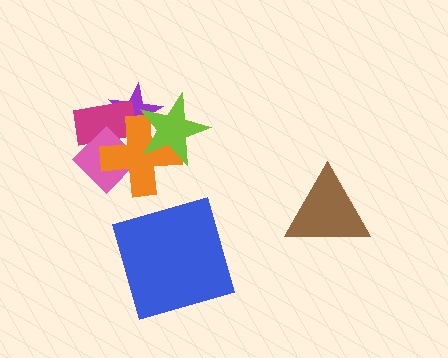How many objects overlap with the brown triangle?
0 objects overlap with the brown triangle.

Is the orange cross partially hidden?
Yes, it is partially covered by another shape.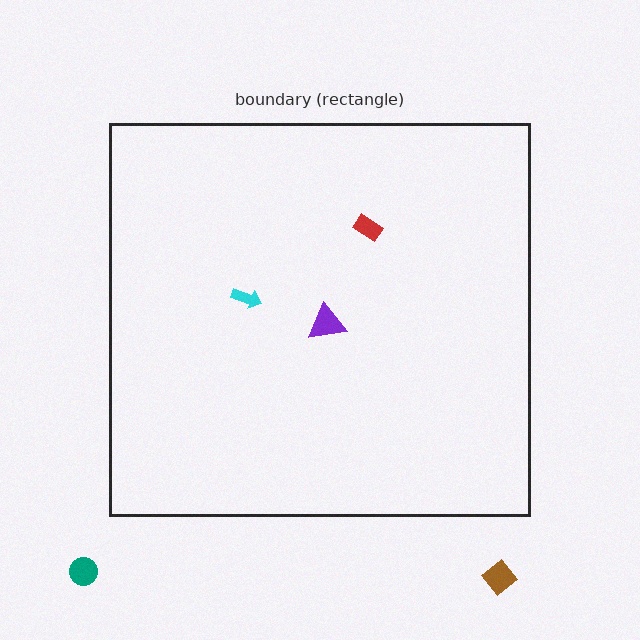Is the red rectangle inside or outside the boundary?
Inside.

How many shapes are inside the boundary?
3 inside, 2 outside.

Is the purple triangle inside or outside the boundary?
Inside.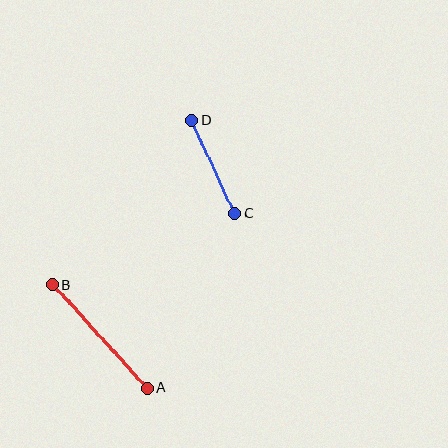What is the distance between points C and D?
The distance is approximately 103 pixels.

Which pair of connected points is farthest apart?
Points A and B are farthest apart.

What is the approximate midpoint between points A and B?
The midpoint is at approximately (100, 336) pixels.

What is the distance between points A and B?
The distance is approximately 140 pixels.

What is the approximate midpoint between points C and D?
The midpoint is at approximately (213, 167) pixels.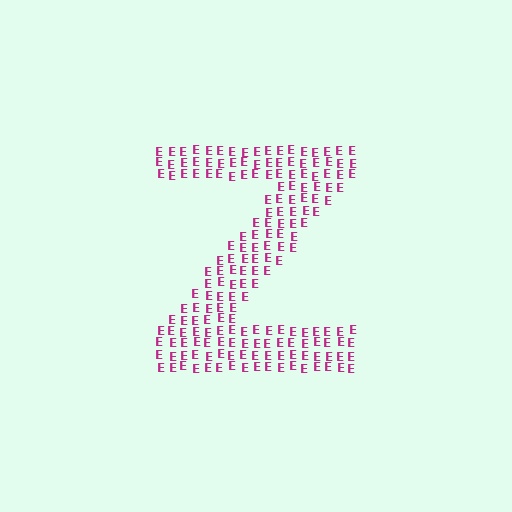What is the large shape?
The large shape is the letter Z.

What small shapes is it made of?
It is made of small letter E's.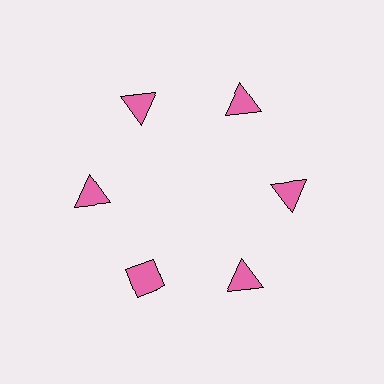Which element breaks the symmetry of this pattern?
The pink diamond at roughly the 7 o'clock position breaks the symmetry. All other shapes are pink triangles.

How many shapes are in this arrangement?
There are 6 shapes arranged in a ring pattern.